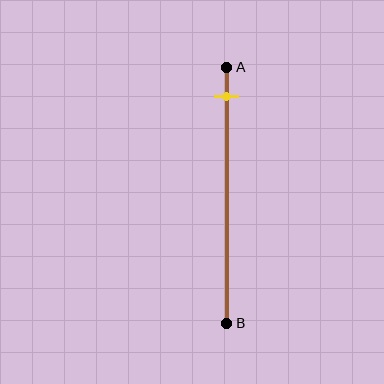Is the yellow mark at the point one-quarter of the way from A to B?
No, the mark is at about 10% from A, not at the 25% one-quarter point.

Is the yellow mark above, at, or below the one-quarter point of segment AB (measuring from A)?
The yellow mark is above the one-quarter point of segment AB.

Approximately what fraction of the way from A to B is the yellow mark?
The yellow mark is approximately 10% of the way from A to B.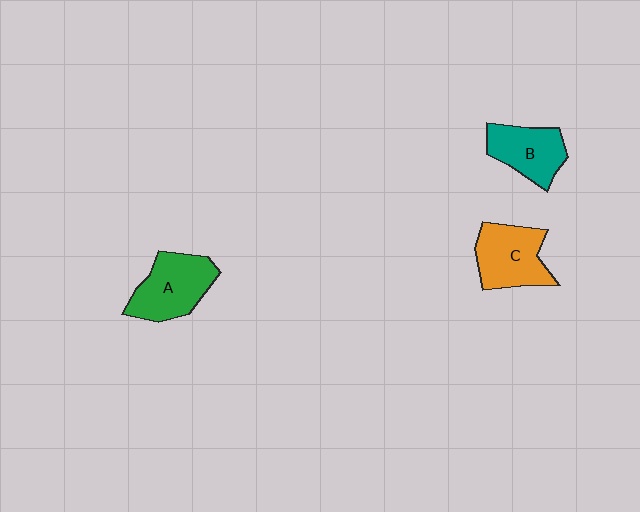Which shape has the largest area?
Shape A (green).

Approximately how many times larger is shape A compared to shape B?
Approximately 1.2 times.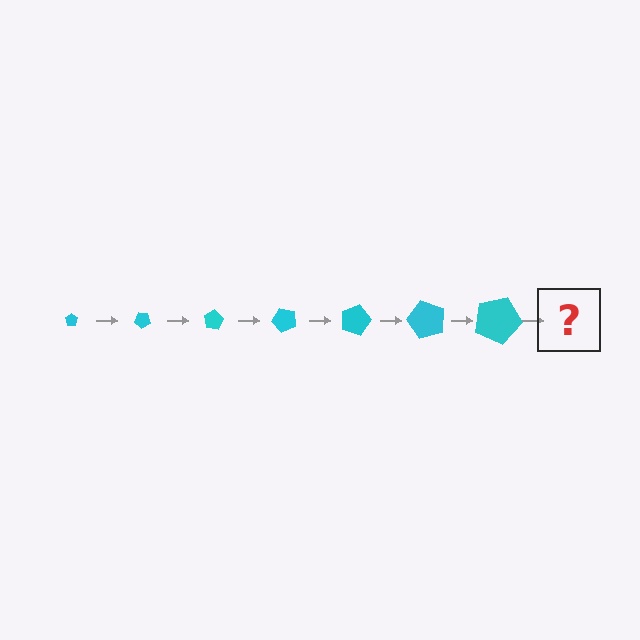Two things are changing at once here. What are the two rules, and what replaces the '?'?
The two rules are that the pentagon grows larger each step and it rotates 40 degrees each step. The '?' should be a pentagon, larger than the previous one and rotated 280 degrees from the start.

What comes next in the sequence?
The next element should be a pentagon, larger than the previous one and rotated 280 degrees from the start.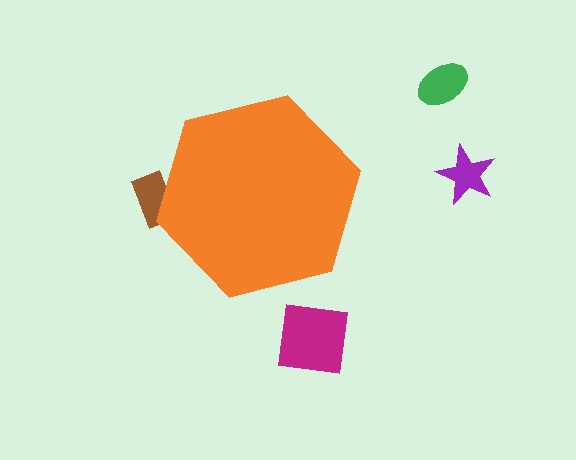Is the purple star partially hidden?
No, the purple star is fully visible.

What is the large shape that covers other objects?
An orange hexagon.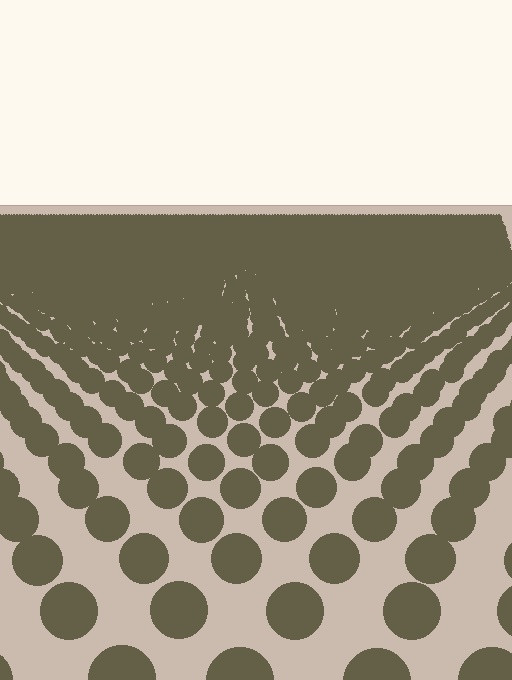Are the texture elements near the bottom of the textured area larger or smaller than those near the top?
Larger. Near the bottom, elements are closer to the viewer and appear at a bigger on-screen size.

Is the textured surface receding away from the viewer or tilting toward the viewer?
The surface is receding away from the viewer. Texture elements get smaller and denser toward the top.